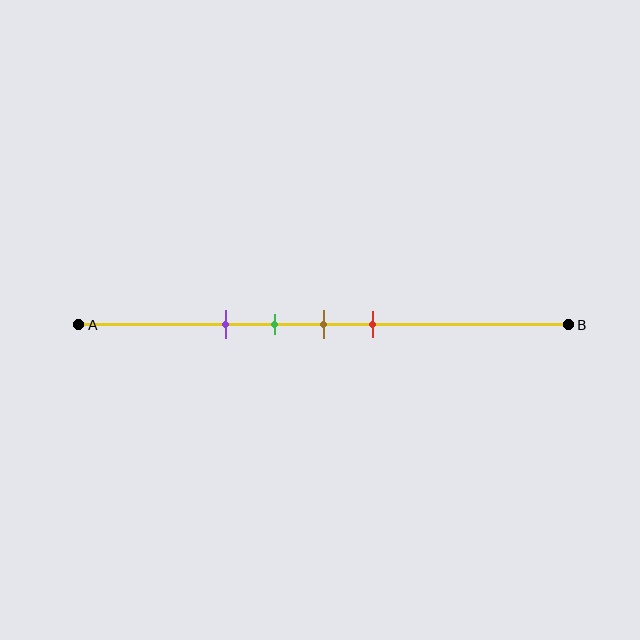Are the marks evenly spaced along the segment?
Yes, the marks are approximately evenly spaced.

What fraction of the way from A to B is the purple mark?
The purple mark is approximately 30% (0.3) of the way from A to B.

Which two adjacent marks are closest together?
The green and brown marks are the closest adjacent pair.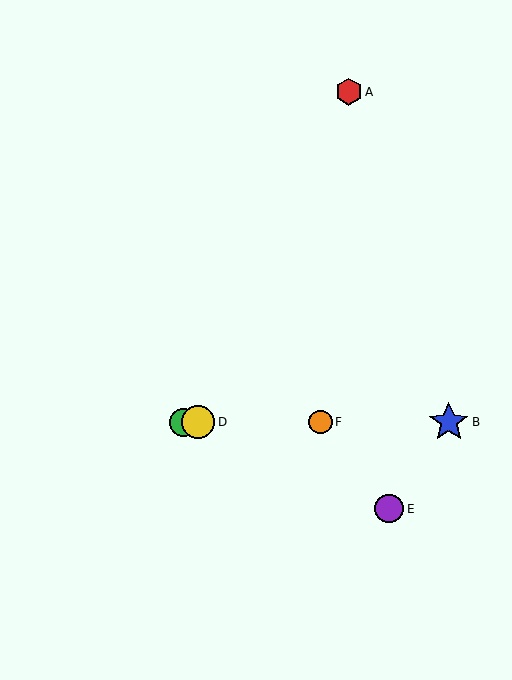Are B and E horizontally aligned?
No, B is at y≈422 and E is at y≈509.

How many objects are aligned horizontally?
4 objects (B, C, D, F) are aligned horizontally.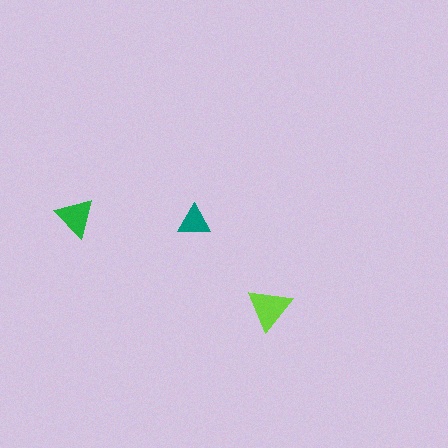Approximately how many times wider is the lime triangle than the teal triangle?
About 1.5 times wider.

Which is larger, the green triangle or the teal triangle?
The green one.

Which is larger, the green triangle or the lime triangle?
The lime one.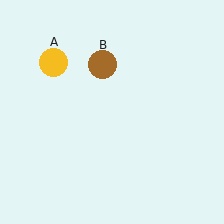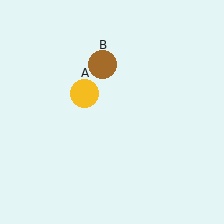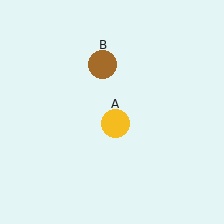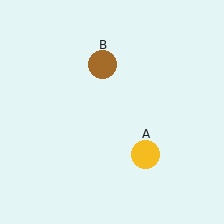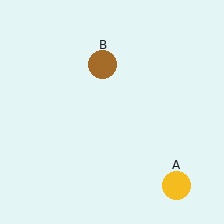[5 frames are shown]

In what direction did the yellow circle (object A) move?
The yellow circle (object A) moved down and to the right.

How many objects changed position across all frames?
1 object changed position: yellow circle (object A).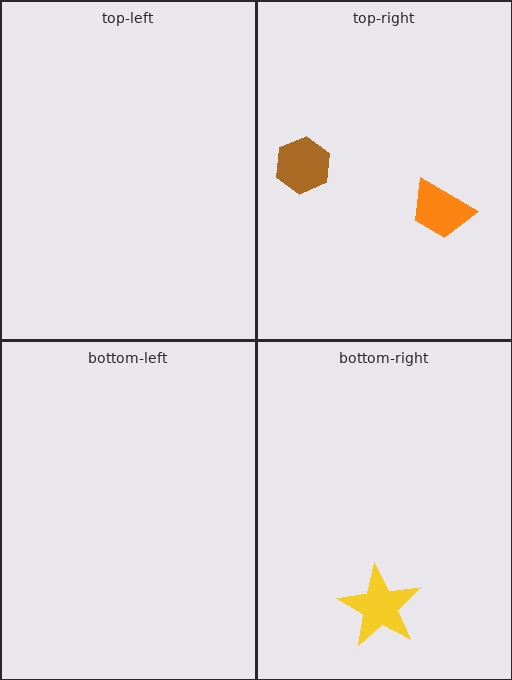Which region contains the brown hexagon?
The top-right region.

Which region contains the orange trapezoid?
The top-right region.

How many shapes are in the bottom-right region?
1.